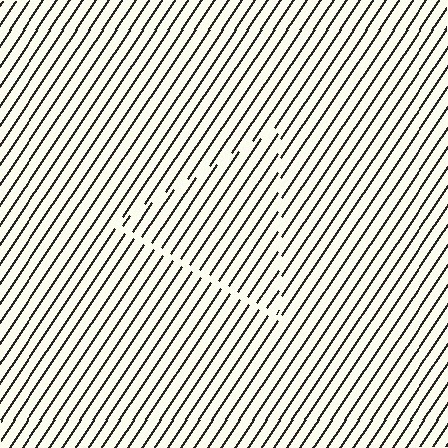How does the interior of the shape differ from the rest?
The interior of the shape contains the same grating, shifted by half a period — the contour is defined by the phase discontinuity where line-ends from the inner and outer gratings abut.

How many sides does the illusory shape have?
3 sides — the line-ends trace a triangle.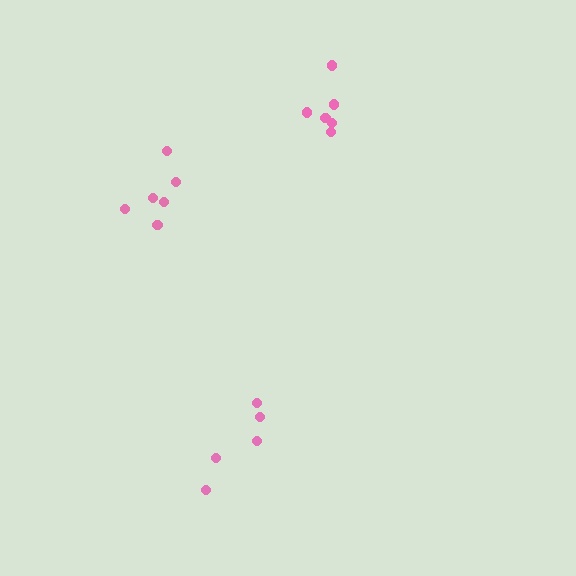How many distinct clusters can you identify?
There are 3 distinct clusters.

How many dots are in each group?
Group 1: 5 dots, Group 2: 6 dots, Group 3: 6 dots (17 total).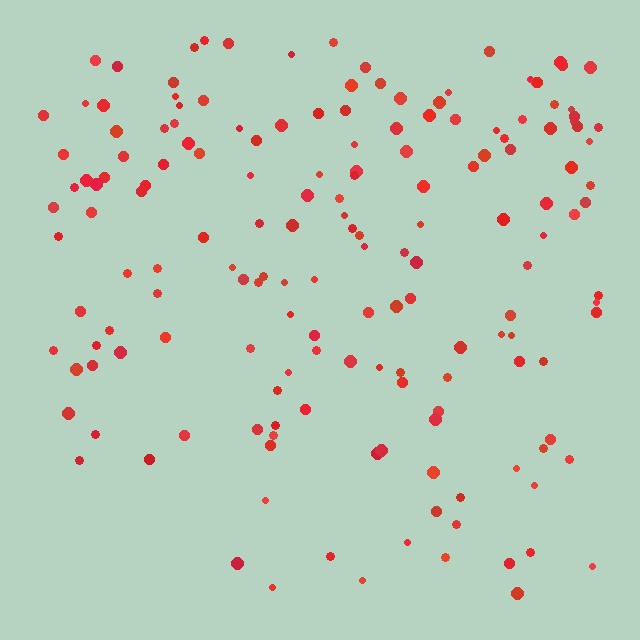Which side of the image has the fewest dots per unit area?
The bottom.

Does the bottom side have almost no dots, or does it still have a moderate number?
Still a moderate number, just noticeably fewer than the top.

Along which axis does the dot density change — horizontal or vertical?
Vertical.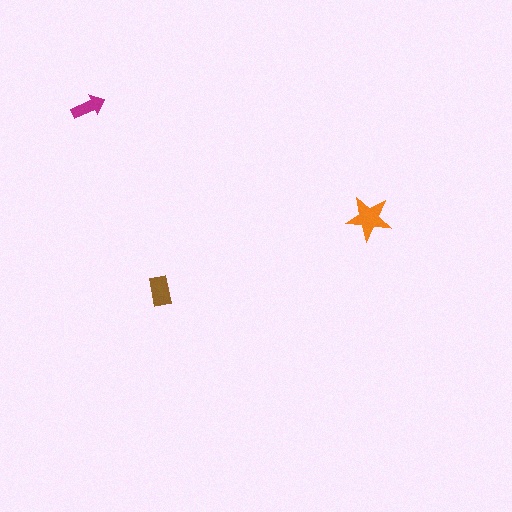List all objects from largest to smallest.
The orange star, the brown rectangle, the magenta arrow.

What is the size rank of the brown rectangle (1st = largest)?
2nd.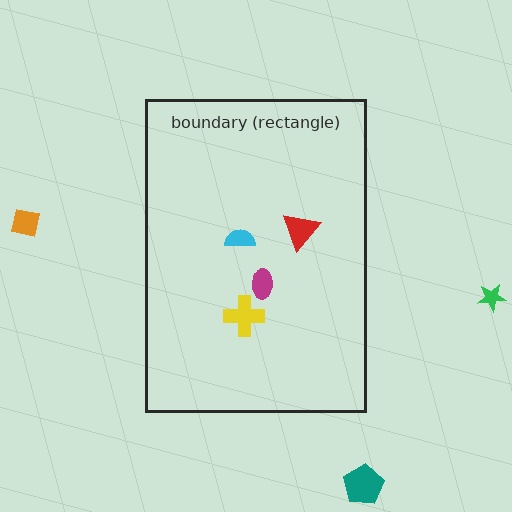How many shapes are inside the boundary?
4 inside, 3 outside.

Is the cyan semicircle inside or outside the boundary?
Inside.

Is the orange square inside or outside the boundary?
Outside.